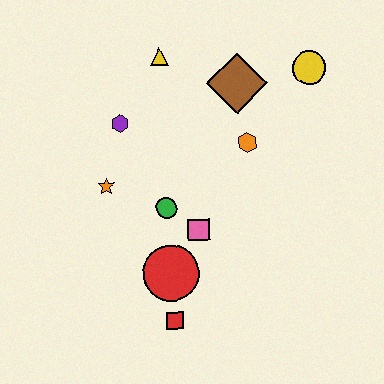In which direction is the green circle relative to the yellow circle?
The green circle is to the left of the yellow circle.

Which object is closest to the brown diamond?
The orange hexagon is closest to the brown diamond.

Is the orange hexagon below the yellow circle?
Yes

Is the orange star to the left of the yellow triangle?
Yes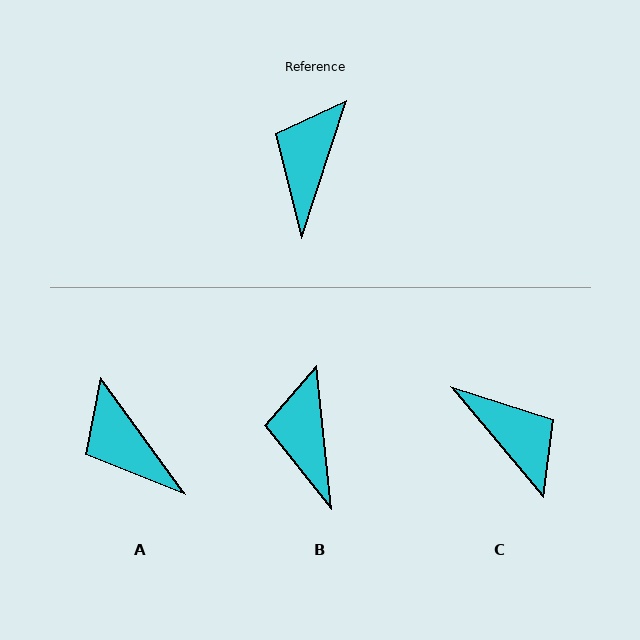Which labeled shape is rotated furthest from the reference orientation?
C, about 122 degrees away.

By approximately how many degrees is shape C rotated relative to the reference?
Approximately 122 degrees clockwise.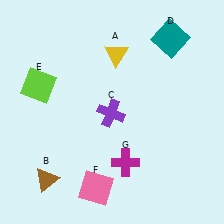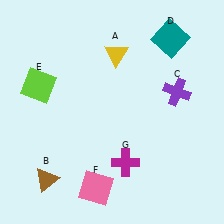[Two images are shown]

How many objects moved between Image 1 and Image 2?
1 object moved between the two images.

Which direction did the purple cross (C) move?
The purple cross (C) moved right.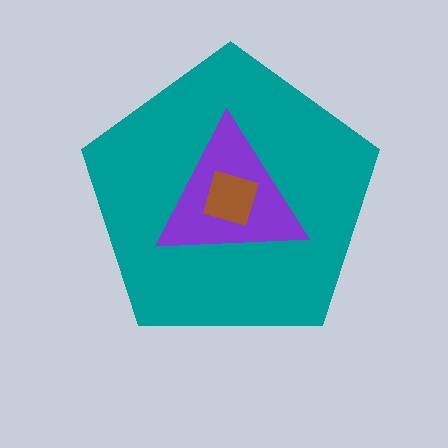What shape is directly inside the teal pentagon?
The purple triangle.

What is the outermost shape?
The teal pentagon.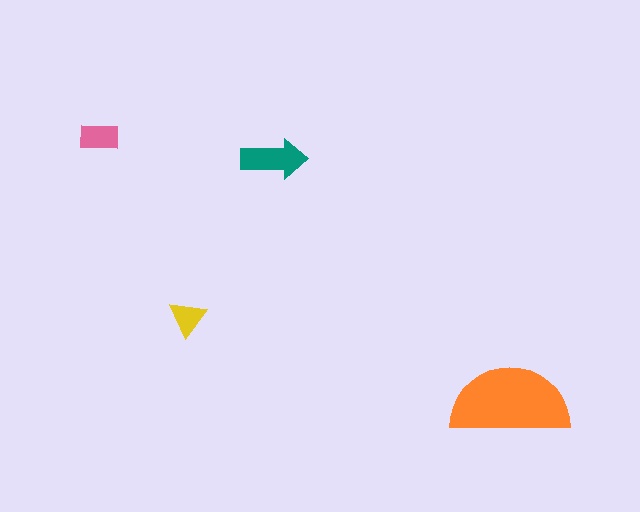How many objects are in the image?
There are 4 objects in the image.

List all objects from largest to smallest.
The orange semicircle, the teal arrow, the pink rectangle, the yellow triangle.